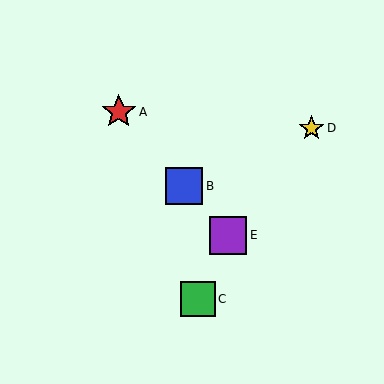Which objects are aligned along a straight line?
Objects A, B, E are aligned along a straight line.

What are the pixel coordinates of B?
Object B is at (184, 186).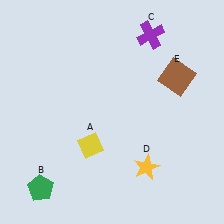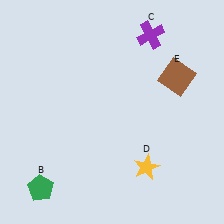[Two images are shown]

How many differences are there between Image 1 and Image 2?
There is 1 difference between the two images.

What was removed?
The yellow diamond (A) was removed in Image 2.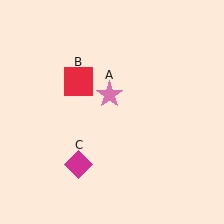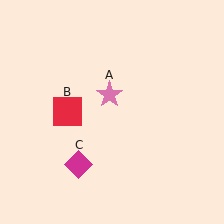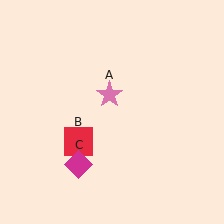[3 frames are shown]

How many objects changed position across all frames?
1 object changed position: red square (object B).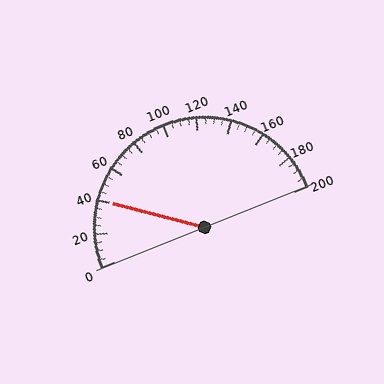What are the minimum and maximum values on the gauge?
The gauge ranges from 0 to 200.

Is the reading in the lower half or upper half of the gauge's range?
The reading is in the lower half of the range (0 to 200).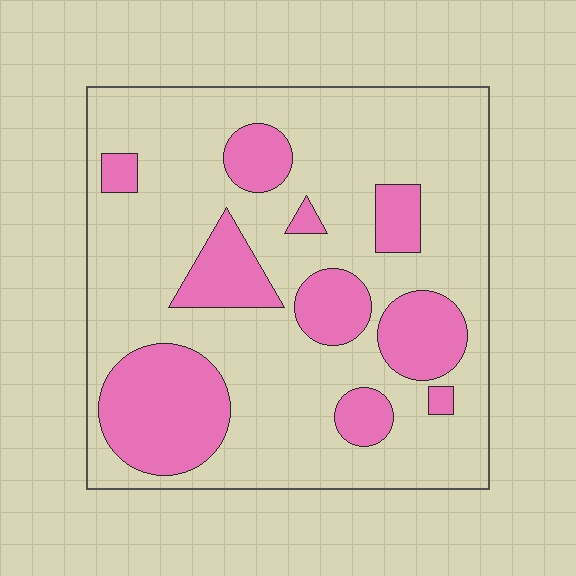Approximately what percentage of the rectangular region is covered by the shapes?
Approximately 25%.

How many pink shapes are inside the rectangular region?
10.